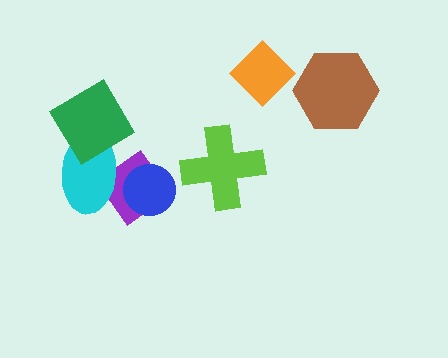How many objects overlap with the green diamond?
1 object overlaps with the green diamond.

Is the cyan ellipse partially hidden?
Yes, it is partially covered by another shape.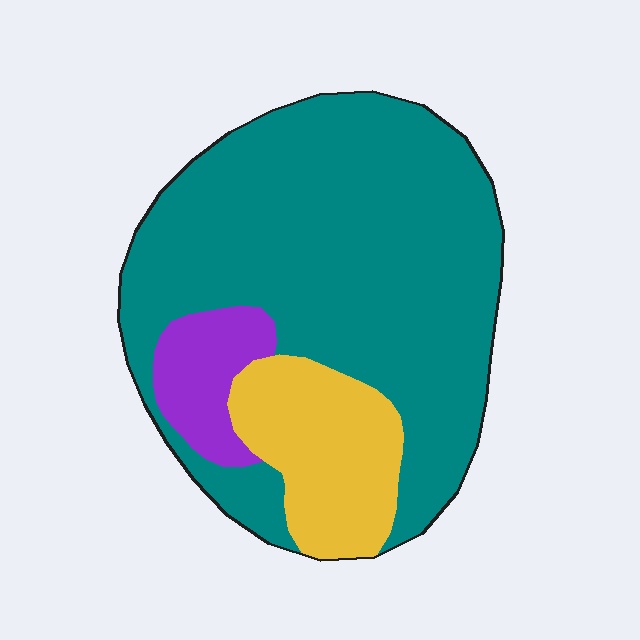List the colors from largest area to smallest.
From largest to smallest: teal, yellow, purple.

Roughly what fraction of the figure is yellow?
Yellow takes up about one sixth (1/6) of the figure.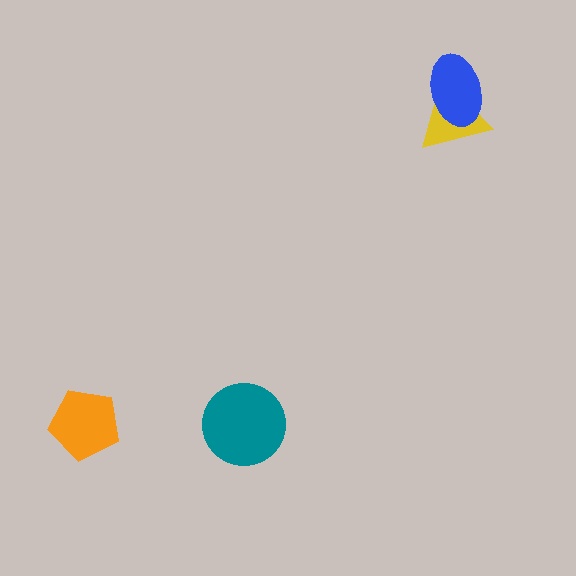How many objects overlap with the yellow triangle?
1 object overlaps with the yellow triangle.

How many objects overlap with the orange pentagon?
0 objects overlap with the orange pentagon.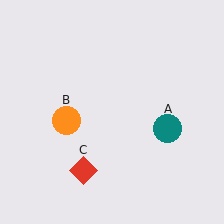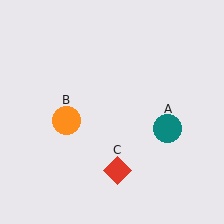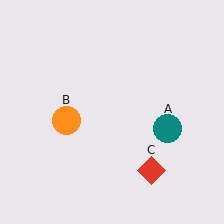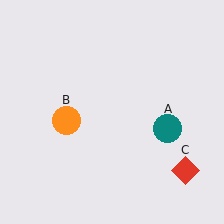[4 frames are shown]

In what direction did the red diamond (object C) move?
The red diamond (object C) moved right.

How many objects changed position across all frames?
1 object changed position: red diamond (object C).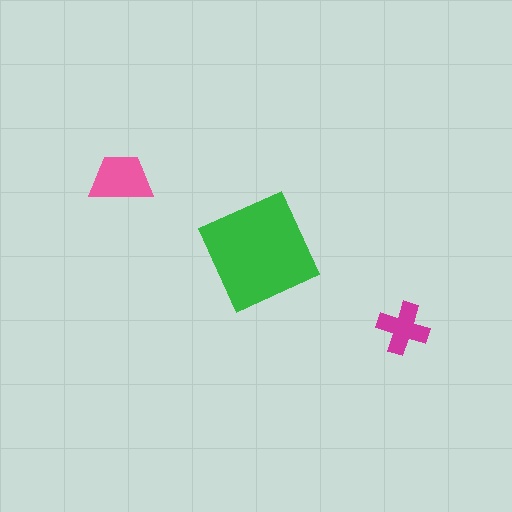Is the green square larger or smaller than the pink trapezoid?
Larger.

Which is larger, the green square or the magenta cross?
The green square.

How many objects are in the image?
There are 3 objects in the image.